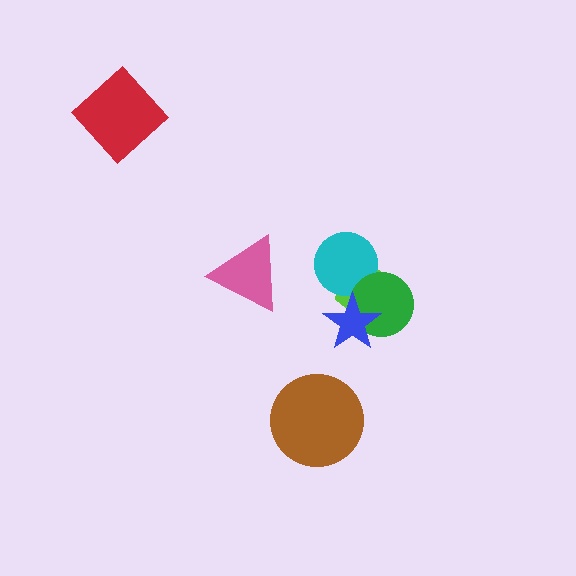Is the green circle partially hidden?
Yes, it is partially covered by another shape.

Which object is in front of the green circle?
The blue star is in front of the green circle.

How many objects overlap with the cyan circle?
2 objects overlap with the cyan circle.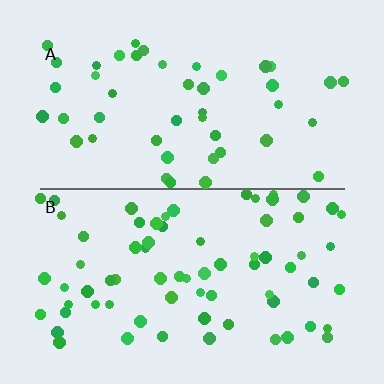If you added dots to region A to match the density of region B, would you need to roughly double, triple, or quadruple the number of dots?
Approximately double.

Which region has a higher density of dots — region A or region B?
B (the bottom).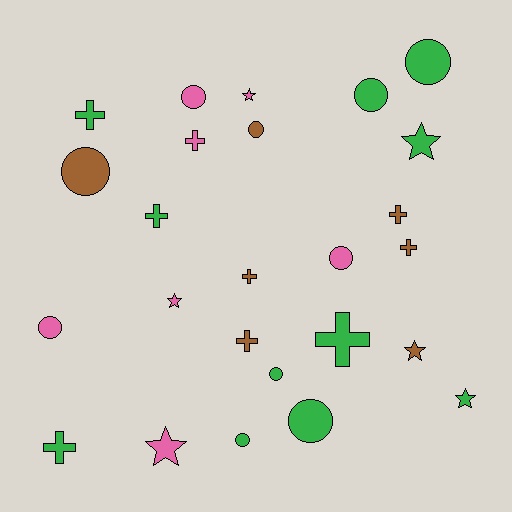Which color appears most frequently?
Green, with 11 objects.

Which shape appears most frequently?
Circle, with 10 objects.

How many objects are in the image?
There are 25 objects.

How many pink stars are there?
There are 3 pink stars.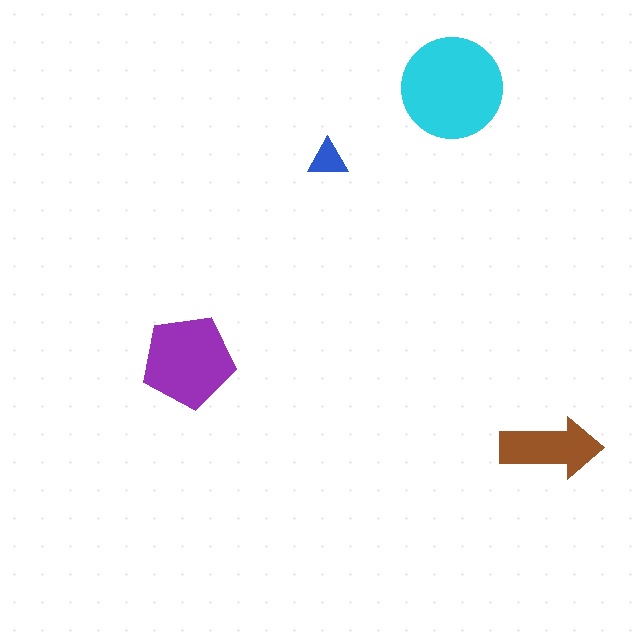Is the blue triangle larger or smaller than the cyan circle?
Smaller.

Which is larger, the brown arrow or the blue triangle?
The brown arrow.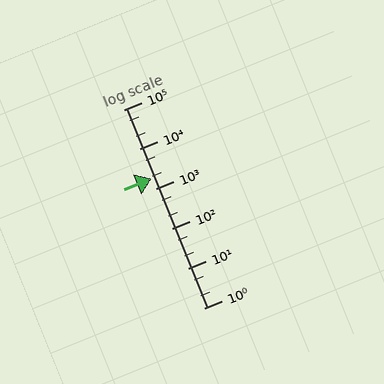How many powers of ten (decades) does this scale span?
The scale spans 5 decades, from 1 to 100000.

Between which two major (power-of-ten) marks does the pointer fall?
The pointer is between 1000 and 10000.